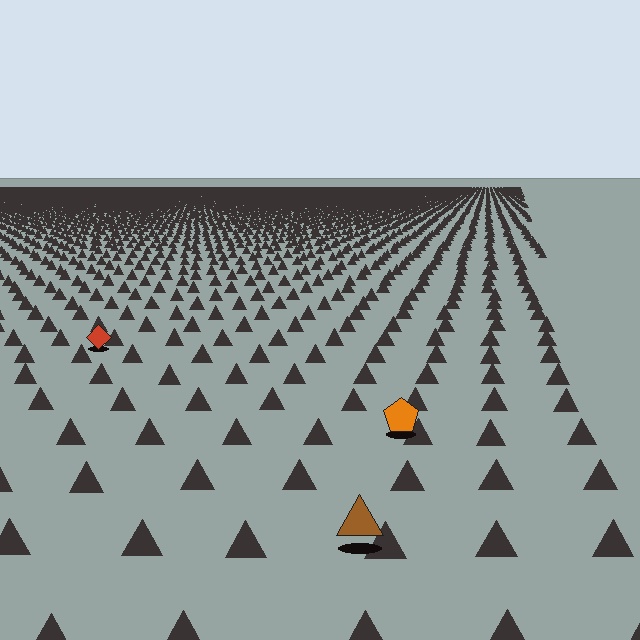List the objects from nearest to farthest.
From nearest to farthest: the brown triangle, the orange pentagon, the red diamond.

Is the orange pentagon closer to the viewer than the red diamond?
Yes. The orange pentagon is closer — you can tell from the texture gradient: the ground texture is coarser near it.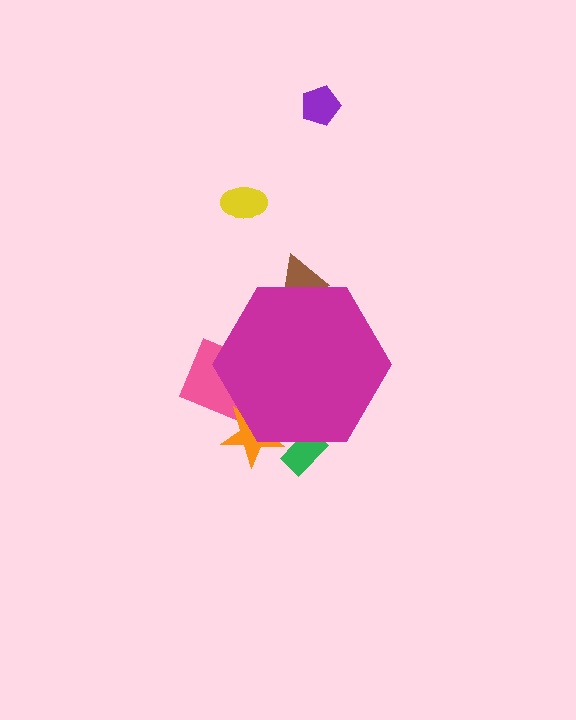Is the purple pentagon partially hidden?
No, the purple pentagon is fully visible.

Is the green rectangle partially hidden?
Yes, the green rectangle is partially hidden behind the magenta hexagon.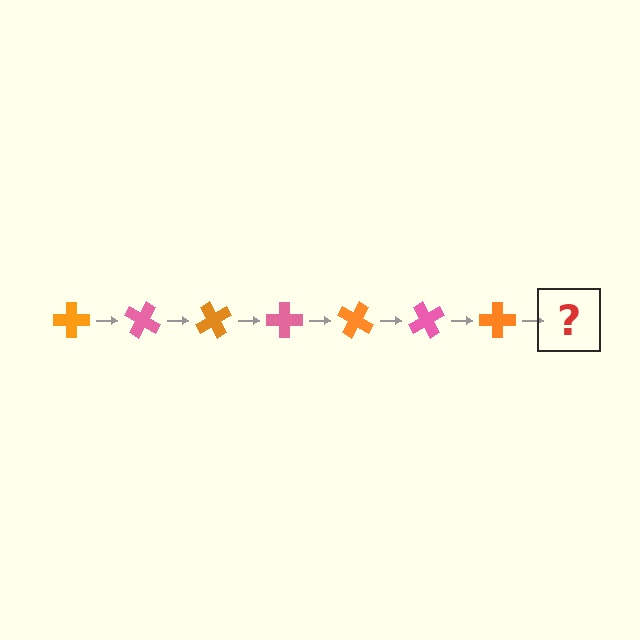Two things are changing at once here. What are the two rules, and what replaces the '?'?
The two rules are that it rotates 30 degrees each step and the color cycles through orange and pink. The '?' should be a pink cross, rotated 210 degrees from the start.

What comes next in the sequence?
The next element should be a pink cross, rotated 210 degrees from the start.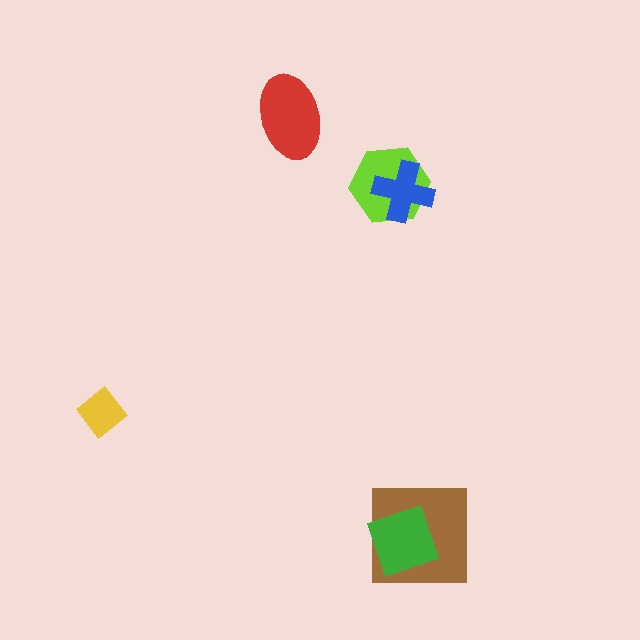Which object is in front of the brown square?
The green square is in front of the brown square.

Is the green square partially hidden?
No, no other shape covers it.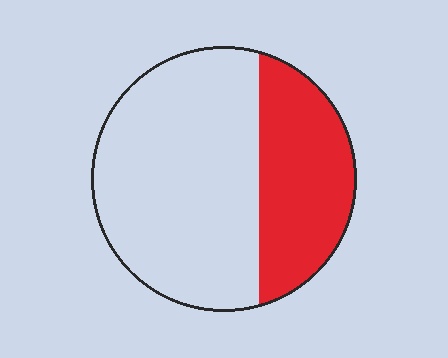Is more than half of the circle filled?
No.